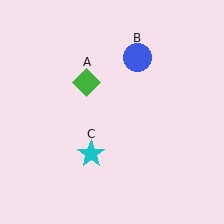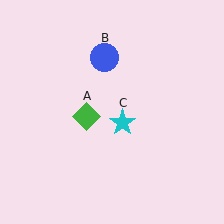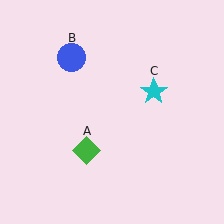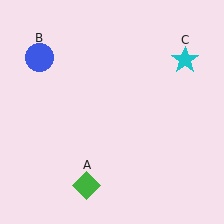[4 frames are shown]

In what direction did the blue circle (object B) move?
The blue circle (object B) moved left.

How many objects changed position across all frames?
3 objects changed position: green diamond (object A), blue circle (object B), cyan star (object C).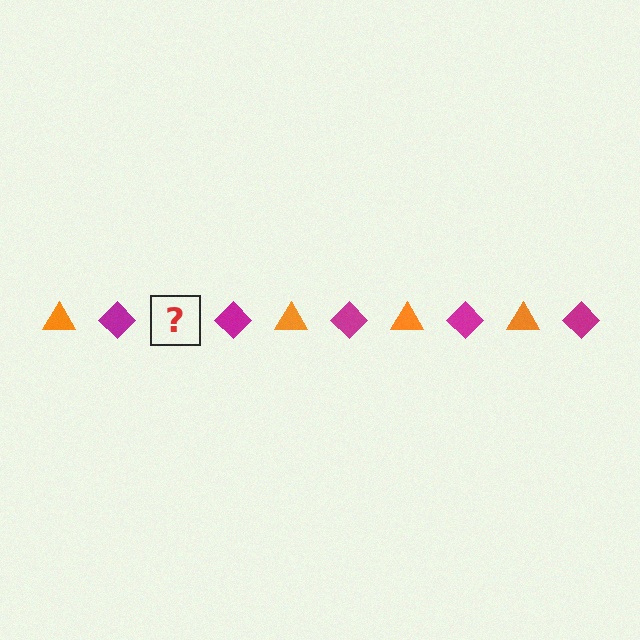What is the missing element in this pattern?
The missing element is an orange triangle.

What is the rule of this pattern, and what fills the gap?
The rule is that the pattern alternates between orange triangle and magenta diamond. The gap should be filled with an orange triangle.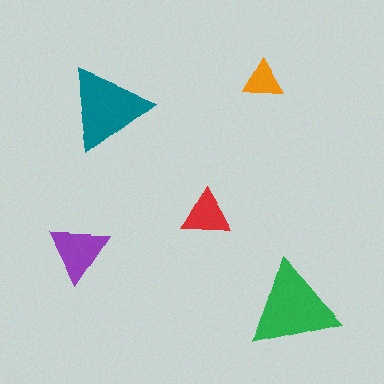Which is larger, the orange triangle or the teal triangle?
The teal one.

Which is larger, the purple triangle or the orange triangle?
The purple one.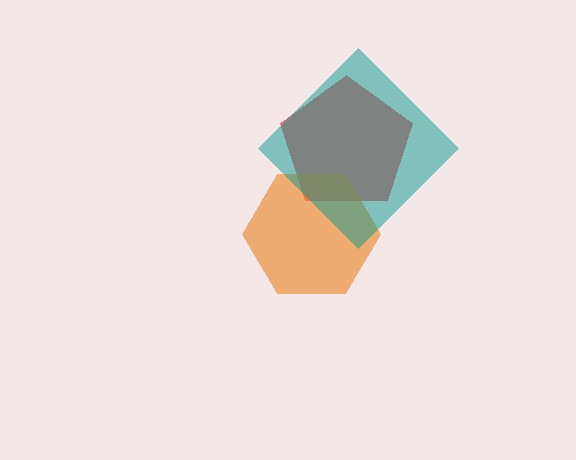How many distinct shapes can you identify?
There are 3 distinct shapes: a red pentagon, an orange hexagon, a teal diamond.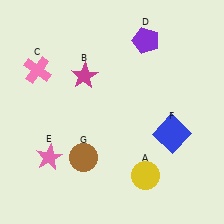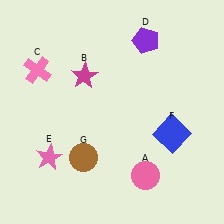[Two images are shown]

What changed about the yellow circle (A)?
In Image 1, A is yellow. In Image 2, it changed to pink.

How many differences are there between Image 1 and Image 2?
There is 1 difference between the two images.